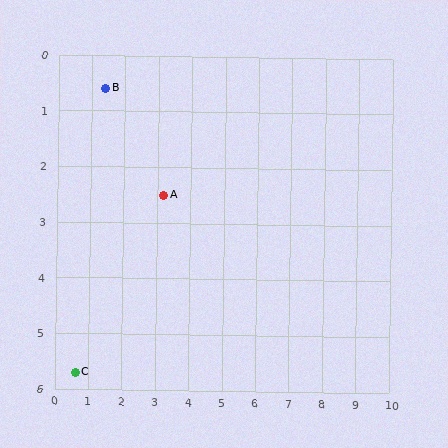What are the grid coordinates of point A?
Point A is at approximately (3.2, 2.5).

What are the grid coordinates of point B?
Point B is at approximately (1.4, 0.6).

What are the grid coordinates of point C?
Point C is at approximately (0.6, 5.7).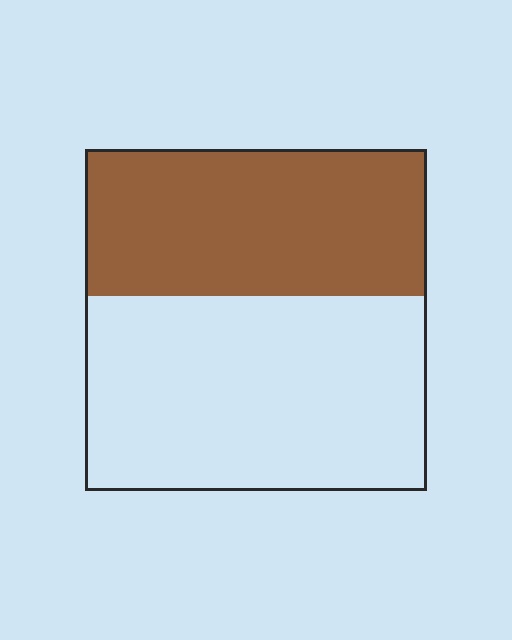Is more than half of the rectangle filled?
No.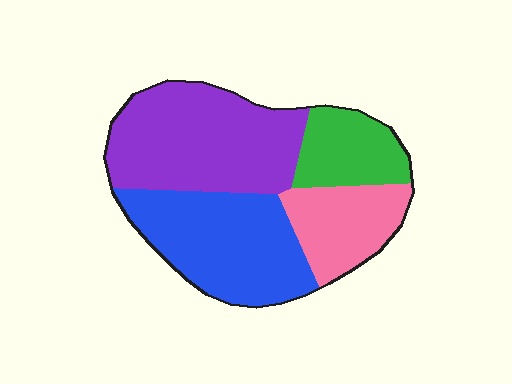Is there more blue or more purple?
Purple.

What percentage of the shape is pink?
Pink takes up about one sixth (1/6) of the shape.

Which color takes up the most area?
Purple, at roughly 35%.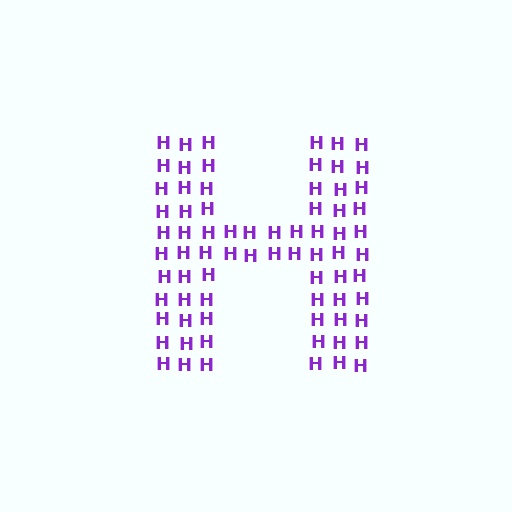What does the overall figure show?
The overall figure shows the letter H.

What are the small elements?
The small elements are letter H's.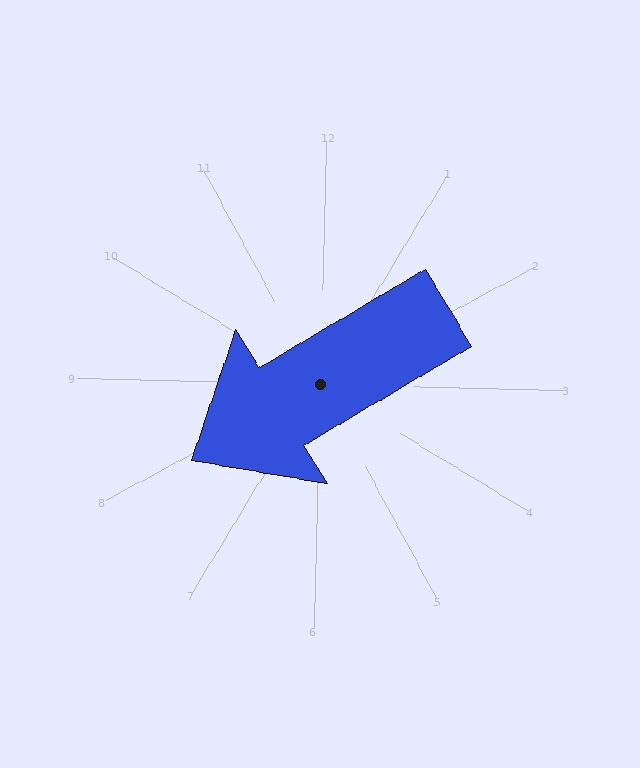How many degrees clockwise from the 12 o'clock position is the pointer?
Approximately 238 degrees.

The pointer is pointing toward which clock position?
Roughly 8 o'clock.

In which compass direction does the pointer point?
Southwest.